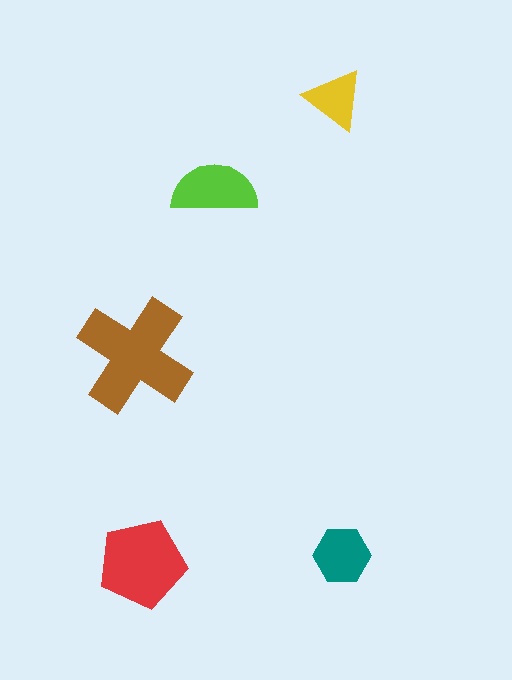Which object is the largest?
The brown cross.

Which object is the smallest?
The yellow triangle.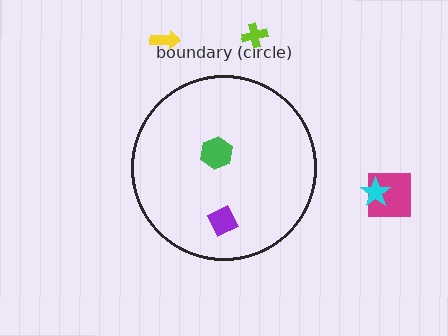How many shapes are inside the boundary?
2 inside, 4 outside.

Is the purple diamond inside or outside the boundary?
Inside.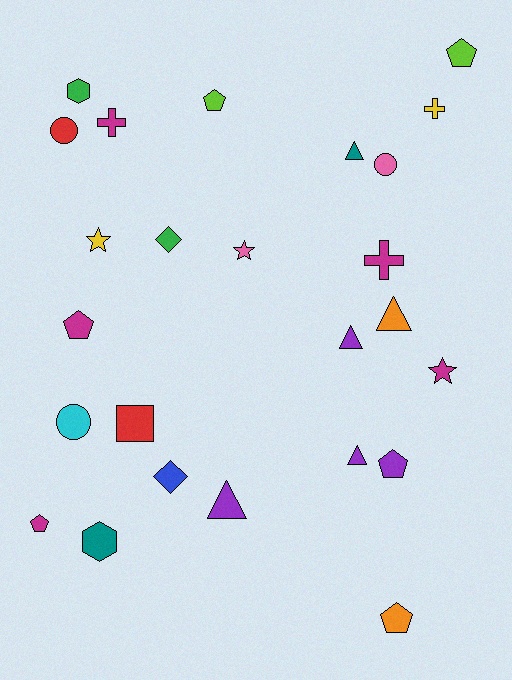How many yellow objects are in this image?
There are 2 yellow objects.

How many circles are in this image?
There are 3 circles.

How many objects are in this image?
There are 25 objects.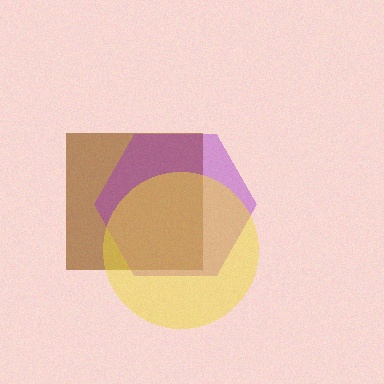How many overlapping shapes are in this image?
There are 3 overlapping shapes in the image.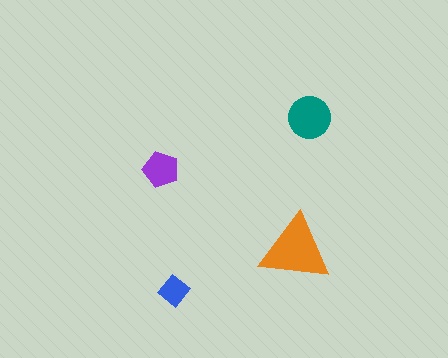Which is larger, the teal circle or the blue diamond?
The teal circle.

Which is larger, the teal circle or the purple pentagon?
The teal circle.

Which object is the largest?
The orange triangle.